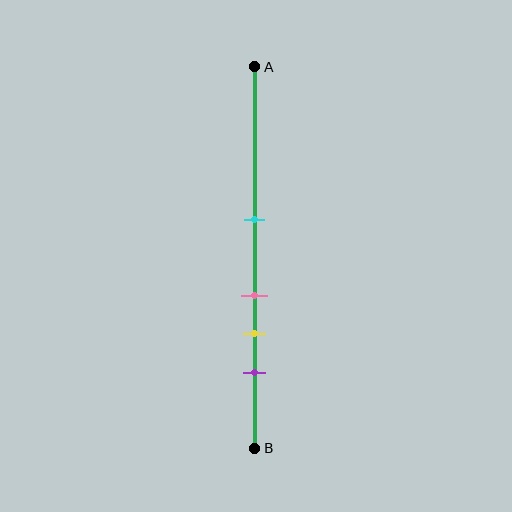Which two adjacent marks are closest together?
The pink and yellow marks are the closest adjacent pair.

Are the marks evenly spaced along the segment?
No, the marks are not evenly spaced.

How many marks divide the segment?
There are 4 marks dividing the segment.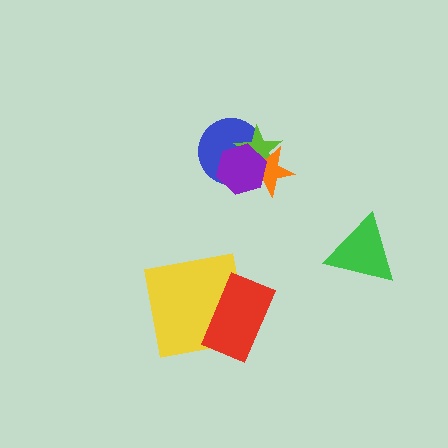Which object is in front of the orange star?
The purple hexagon is in front of the orange star.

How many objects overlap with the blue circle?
3 objects overlap with the blue circle.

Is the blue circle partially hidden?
Yes, it is partially covered by another shape.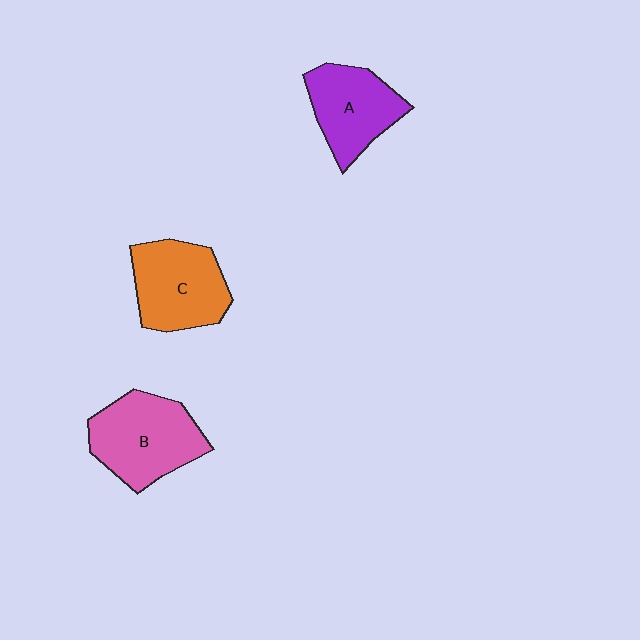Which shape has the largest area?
Shape B (pink).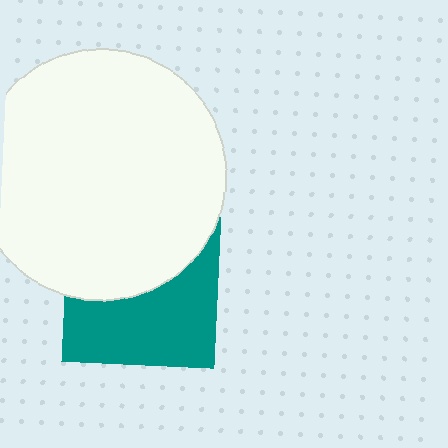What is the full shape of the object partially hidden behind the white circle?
The partially hidden object is a teal square.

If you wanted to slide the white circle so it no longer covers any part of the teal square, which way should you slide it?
Slide it up — that is the most direct way to separate the two shapes.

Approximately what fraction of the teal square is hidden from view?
Roughly 46% of the teal square is hidden behind the white circle.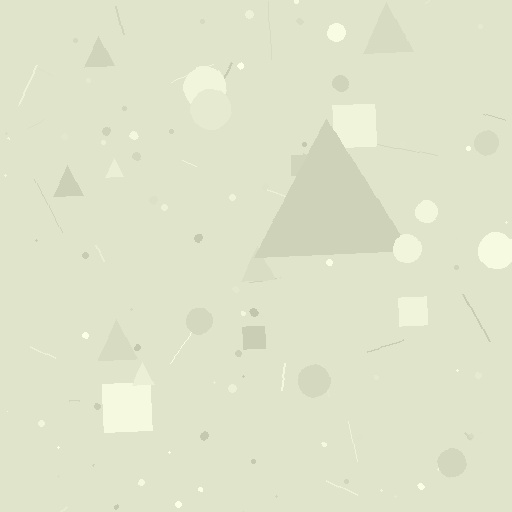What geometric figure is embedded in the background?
A triangle is embedded in the background.